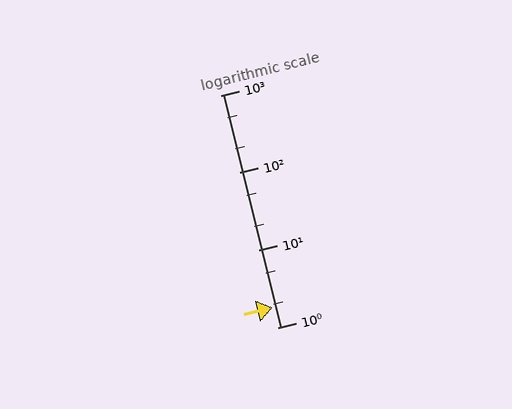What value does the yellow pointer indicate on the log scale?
The pointer indicates approximately 1.8.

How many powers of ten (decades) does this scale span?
The scale spans 3 decades, from 1 to 1000.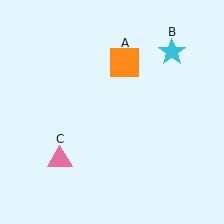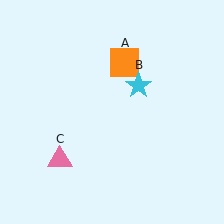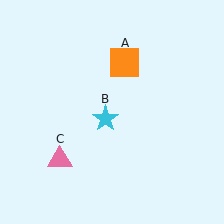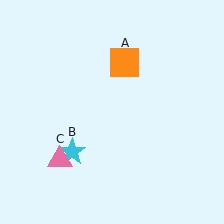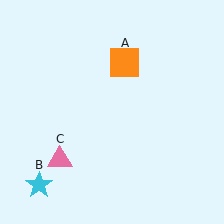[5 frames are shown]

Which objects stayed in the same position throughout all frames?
Orange square (object A) and pink triangle (object C) remained stationary.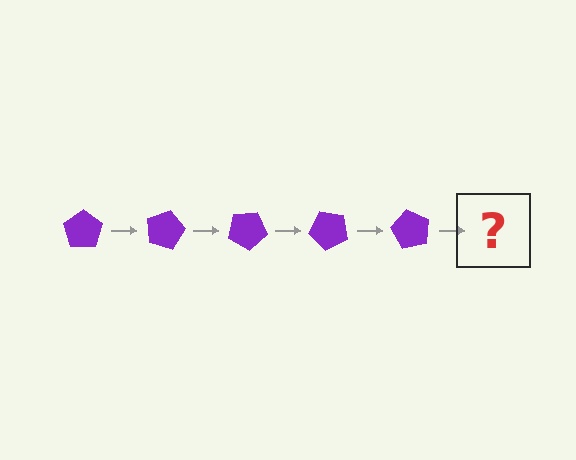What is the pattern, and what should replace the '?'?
The pattern is that the pentagon rotates 15 degrees each step. The '?' should be a purple pentagon rotated 75 degrees.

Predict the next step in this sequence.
The next step is a purple pentagon rotated 75 degrees.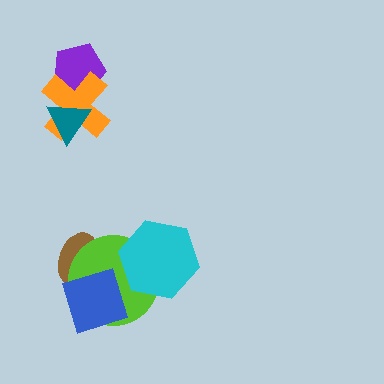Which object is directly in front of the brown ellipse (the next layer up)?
The lime circle is directly in front of the brown ellipse.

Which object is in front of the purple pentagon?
The orange cross is in front of the purple pentagon.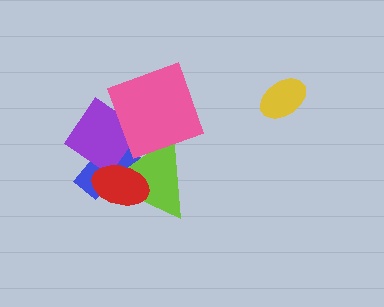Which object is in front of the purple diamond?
The lime triangle is in front of the purple diamond.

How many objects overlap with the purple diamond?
2 objects overlap with the purple diamond.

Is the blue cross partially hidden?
Yes, it is partially covered by another shape.